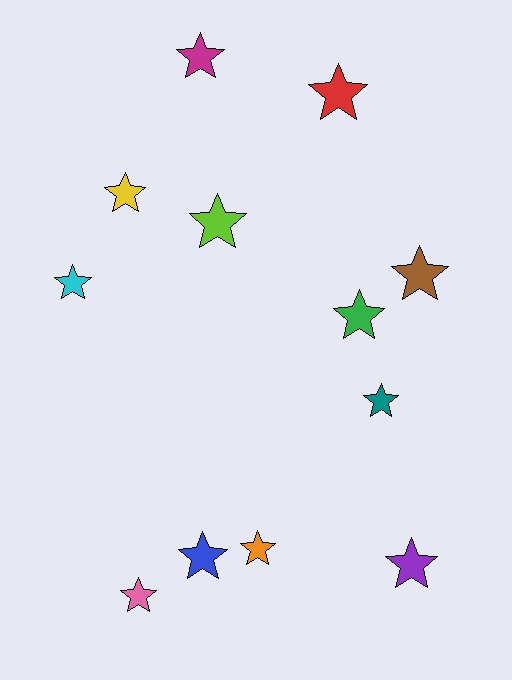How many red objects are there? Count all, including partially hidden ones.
There is 1 red object.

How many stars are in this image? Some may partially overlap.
There are 12 stars.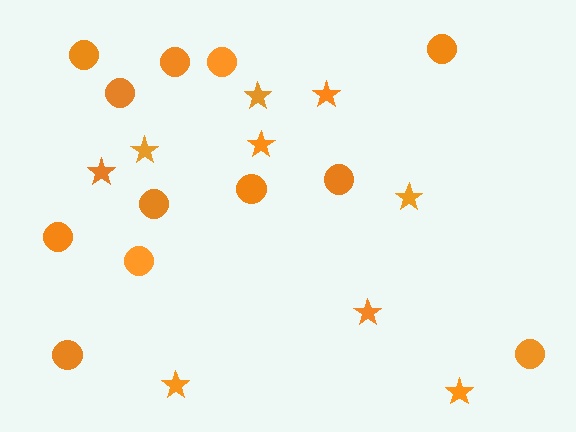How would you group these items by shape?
There are 2 groups: one group of circles (12) and one group of stars (9).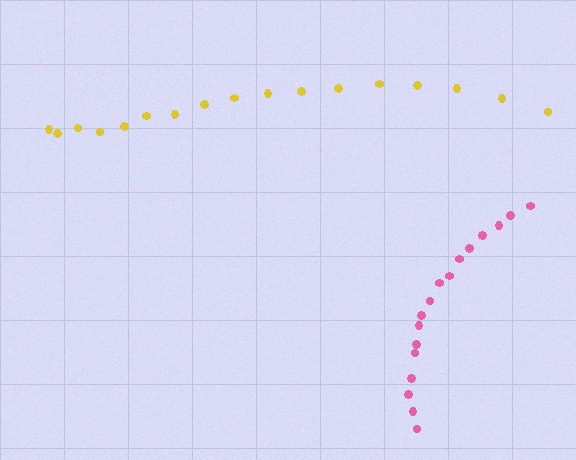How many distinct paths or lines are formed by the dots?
There are 2 distinct paths.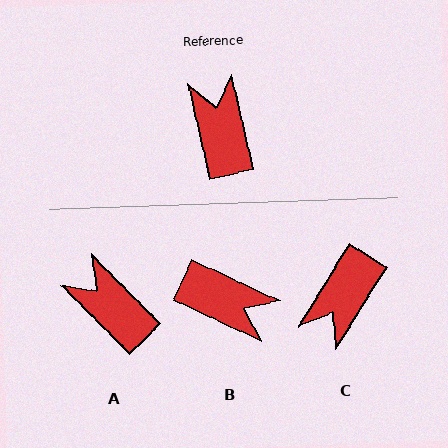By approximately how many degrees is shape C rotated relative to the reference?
Approximately 135 degrees counter-clockwise.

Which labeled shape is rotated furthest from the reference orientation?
C, about 135 degrees away.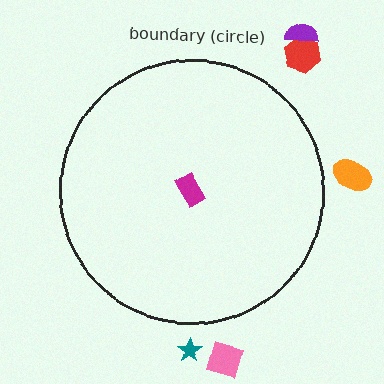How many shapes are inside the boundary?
1 inside, 5 outside.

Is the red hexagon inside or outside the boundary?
Outside.